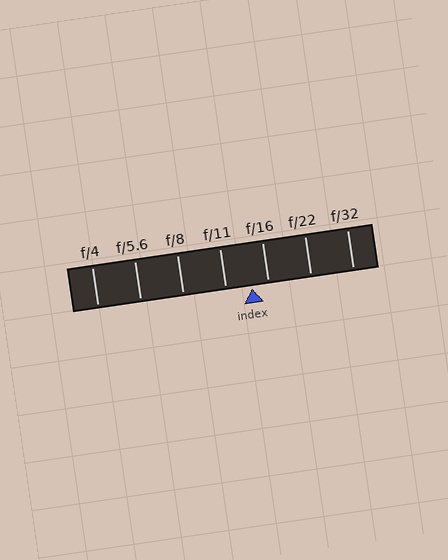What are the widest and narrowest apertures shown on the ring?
The widest aperture shown is f/4 and the narrowest is f/32.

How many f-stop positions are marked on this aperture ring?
There are 7 f-stop positions marked.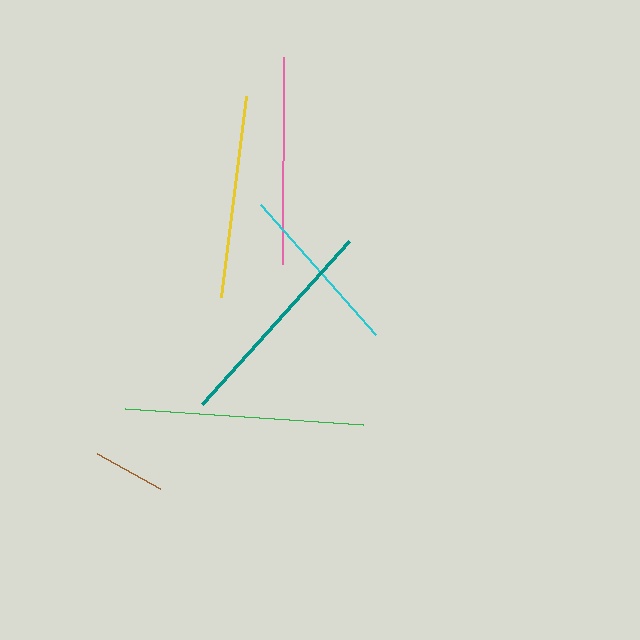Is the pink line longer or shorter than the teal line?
The teal line is longer than the pink line.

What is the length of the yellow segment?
The yellow segment is approximately 202 pixels long.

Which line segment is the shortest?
The brown line is the shortest at approximately 72 pixels.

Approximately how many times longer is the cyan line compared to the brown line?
The cyan line is approximately 2.4 times the length of the brown line.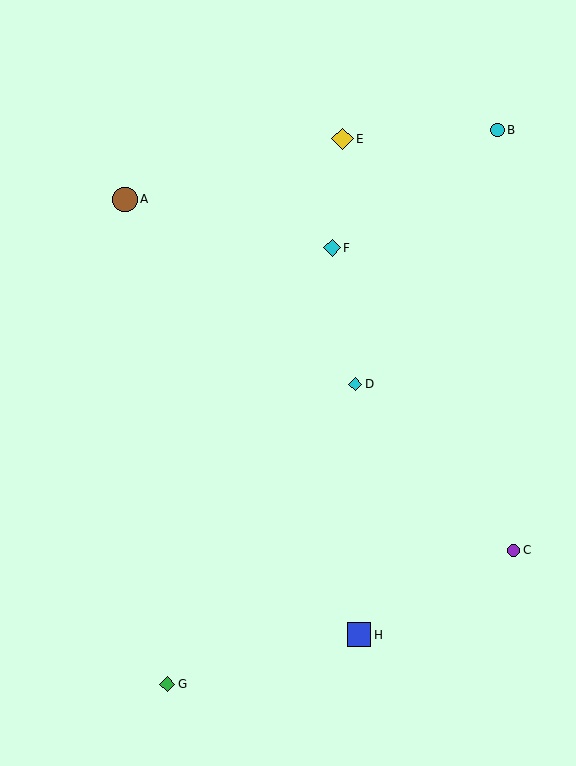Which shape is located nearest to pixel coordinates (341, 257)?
The cyan diamond (labeled F) at (332, 248) is nearest to that location.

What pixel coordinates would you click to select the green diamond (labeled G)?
Click at (167, 684) to select the green diamond G.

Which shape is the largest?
The brown circle (labeled A) is the largest.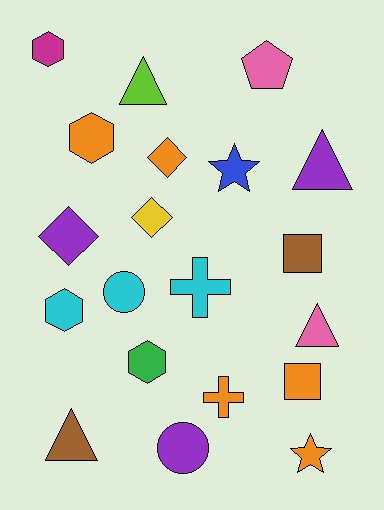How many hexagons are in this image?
There are 4 hexagons.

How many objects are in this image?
There are 20 objects.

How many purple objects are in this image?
There are 3 purple objects.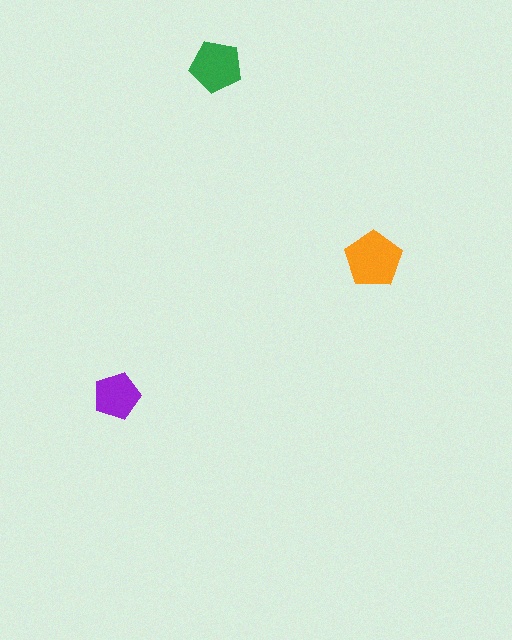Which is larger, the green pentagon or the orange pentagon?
The orange one.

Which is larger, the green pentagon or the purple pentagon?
The green one.